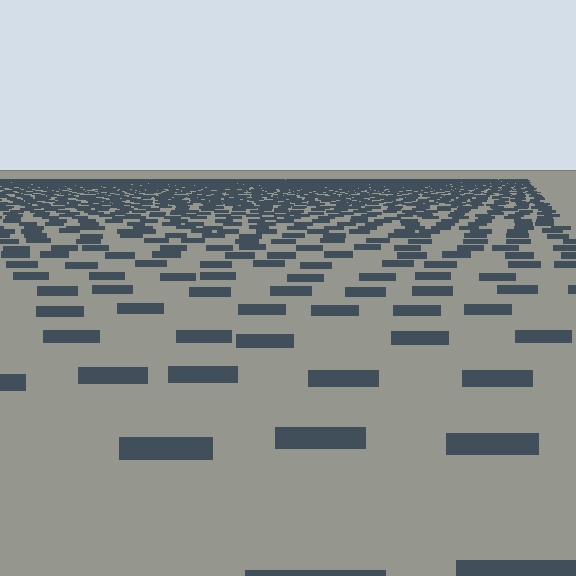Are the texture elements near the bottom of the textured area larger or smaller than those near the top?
Larger. Near the bottom, elements are closer to the viewer and appear at a bigger on-screen size.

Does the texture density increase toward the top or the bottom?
Density increases toward the top.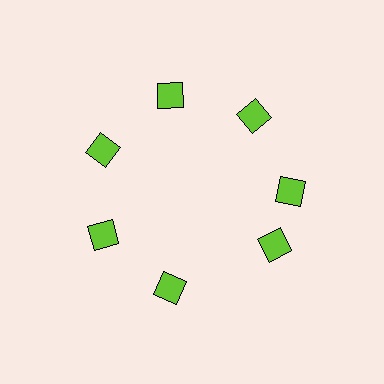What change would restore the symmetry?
The symmetry would be restored by rotating it back into even spacing with its neighbors so that all 7 diamonds sit at equal angles and equal distance from the center.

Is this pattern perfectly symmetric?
No. The 7 lime diamonds are arranged in a ring, but one element near the 5 o'clock position is rotated out of alignment along the ring, breaking the 7-fold rotational symmetry.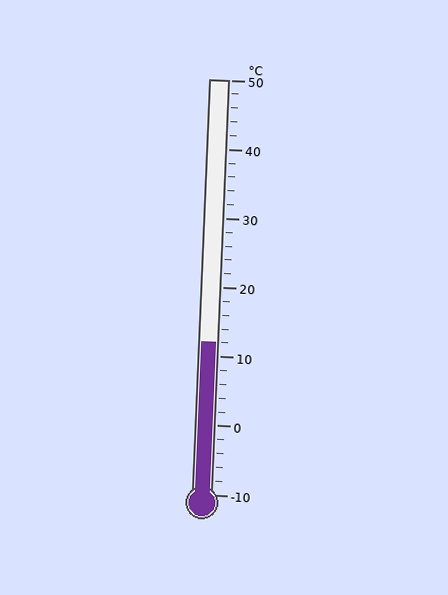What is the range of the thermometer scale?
The thermometer scale ranges from -10°C to 50°C.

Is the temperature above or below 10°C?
The temperature is above 10°C.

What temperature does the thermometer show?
The thermometer shows approximately 12°C.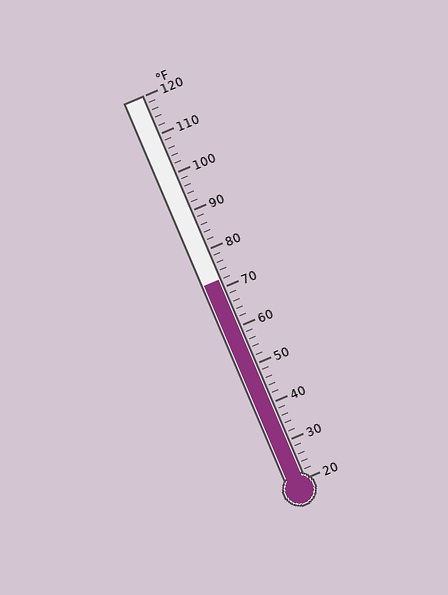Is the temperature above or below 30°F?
The temperature is above 30°F.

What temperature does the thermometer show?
The thermometer shows approximately 72°F.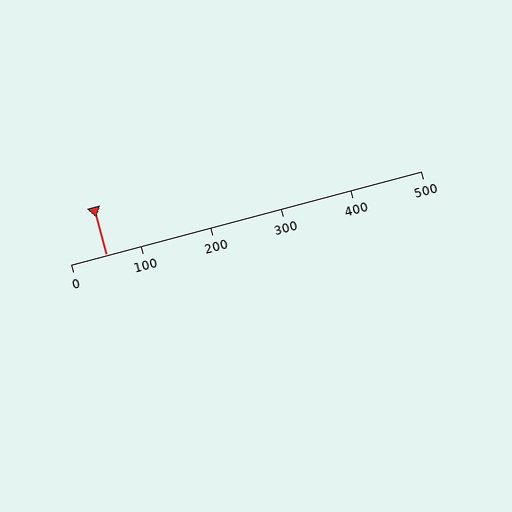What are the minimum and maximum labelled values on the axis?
The axis runs from 0 to 500.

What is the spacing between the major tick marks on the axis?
The major ticks are spaced 100 apart.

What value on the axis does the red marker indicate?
The marker indicates approximately 50.